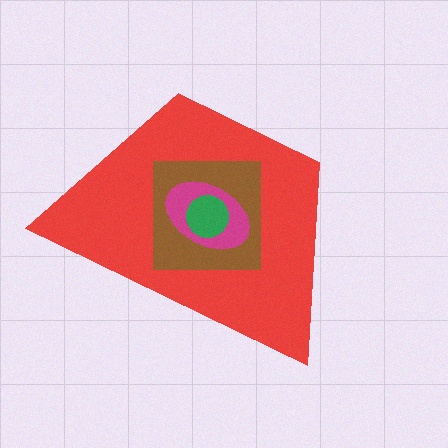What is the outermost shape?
The red trapezoid.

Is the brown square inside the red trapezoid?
Yes.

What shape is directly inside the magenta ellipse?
The green circle.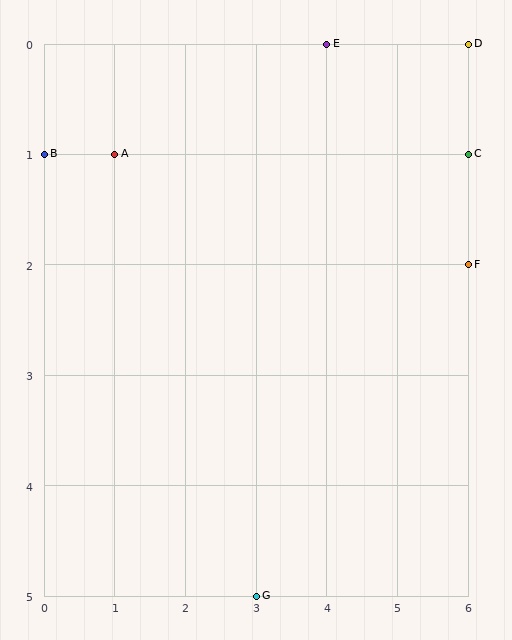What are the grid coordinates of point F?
Point F is at grid coordinates (6, 2).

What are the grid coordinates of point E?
Point E is at grid coordinates (4, 0).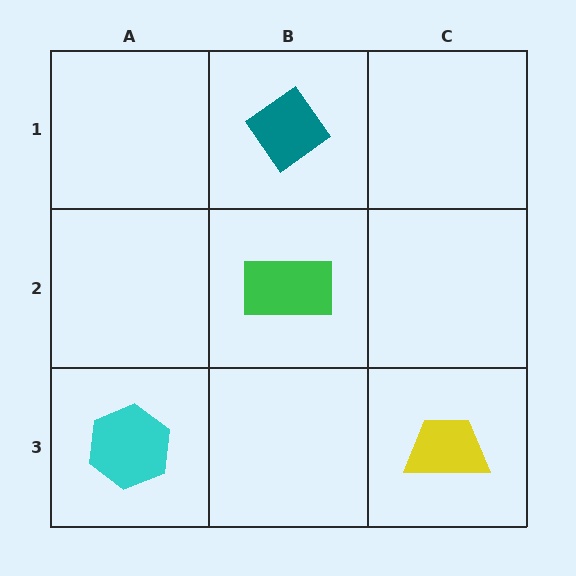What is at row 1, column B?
A teal diamond.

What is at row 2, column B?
A green rectangle.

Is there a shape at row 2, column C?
No, that cell is empty.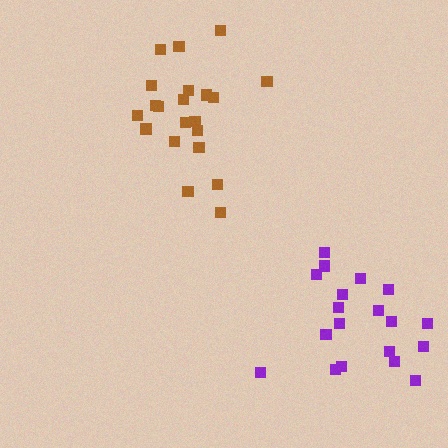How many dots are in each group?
Group 1: 19 dots, Group 2: 21 dots (40 total).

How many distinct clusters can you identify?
There are 2 distinct clusters.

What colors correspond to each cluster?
The clusters are colored: purple, brown.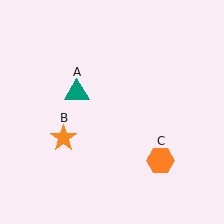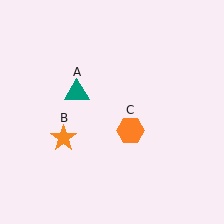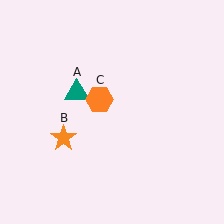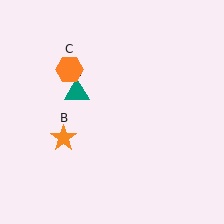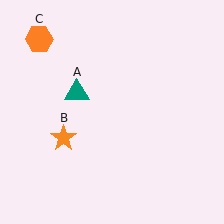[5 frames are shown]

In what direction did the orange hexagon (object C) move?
The orange hexagon (object C) moved up and to the left.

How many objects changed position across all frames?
1 object changed position: orange hexagon (object C).